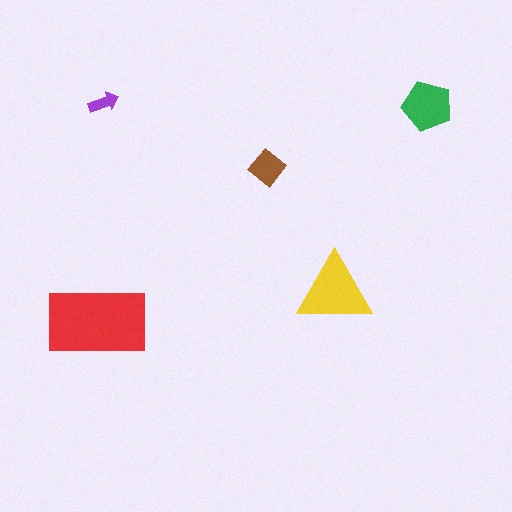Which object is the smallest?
The purple arrow.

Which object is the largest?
The red rectangle.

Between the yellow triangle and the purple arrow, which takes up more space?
The yellow triangle.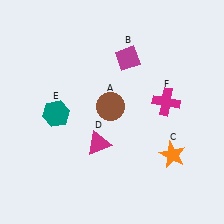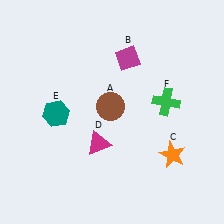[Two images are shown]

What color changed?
The cross (F) changed from magenta in Image 1 to green in Image 2.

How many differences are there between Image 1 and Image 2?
There is 1 difference between the two images.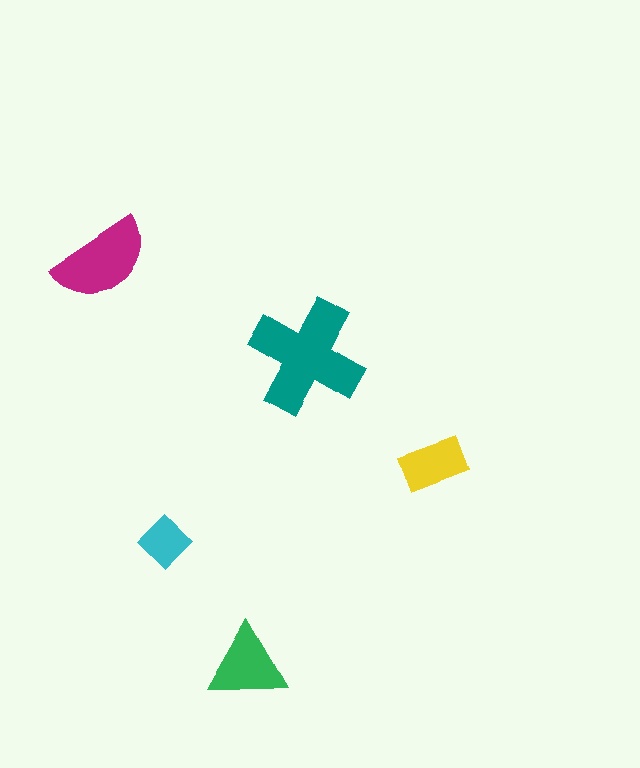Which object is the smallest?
The cyan diamond.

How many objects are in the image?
There are 5 objects in the image.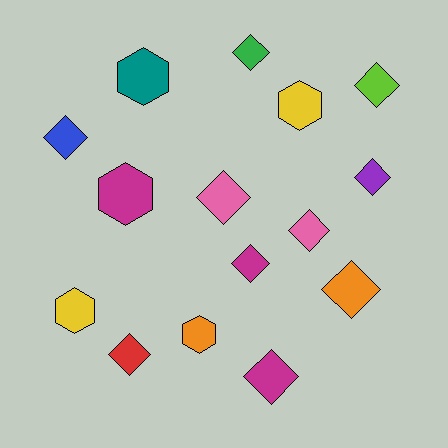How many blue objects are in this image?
There is 1 blue object.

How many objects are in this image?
There are 15 objects.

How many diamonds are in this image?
There are 10 diamonds.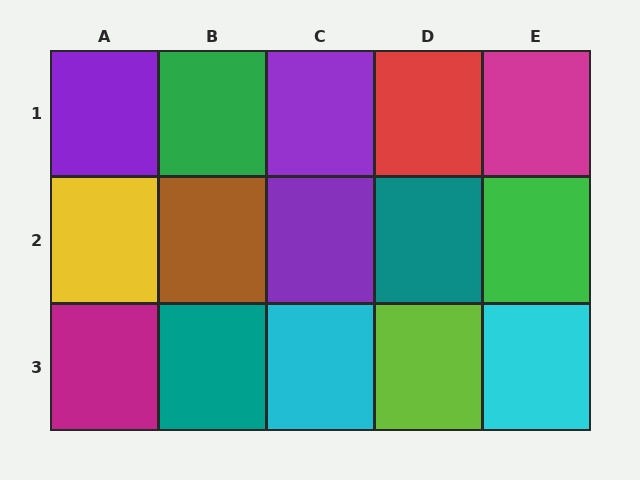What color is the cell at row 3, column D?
Lime.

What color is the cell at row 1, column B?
Green.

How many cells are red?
1 cell is red.